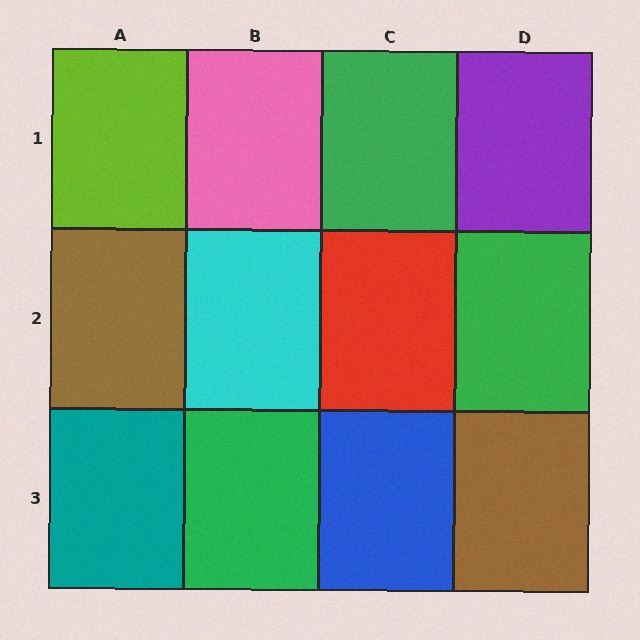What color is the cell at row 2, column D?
Green.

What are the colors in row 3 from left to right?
Teal, green, blue, brown.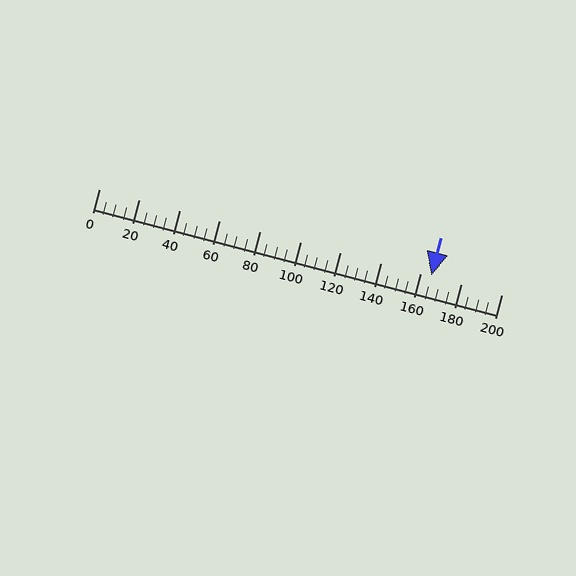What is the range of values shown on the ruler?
The ruler shows values from 0 to 200.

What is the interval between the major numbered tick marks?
The major tick marks are spaced 20 units apart.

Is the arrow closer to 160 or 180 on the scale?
The arrow is closer to 160.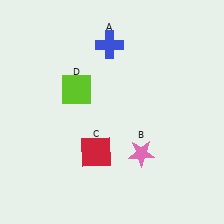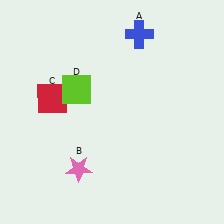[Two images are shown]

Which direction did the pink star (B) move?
The pink star (B) moved left.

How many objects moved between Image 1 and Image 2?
3 objects moved between the two images.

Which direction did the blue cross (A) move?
The blue cross (A) moved right.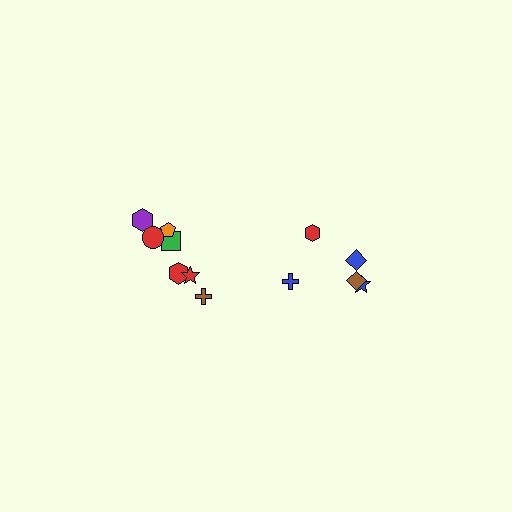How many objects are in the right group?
There are 5 objects.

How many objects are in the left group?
There are 7 objects.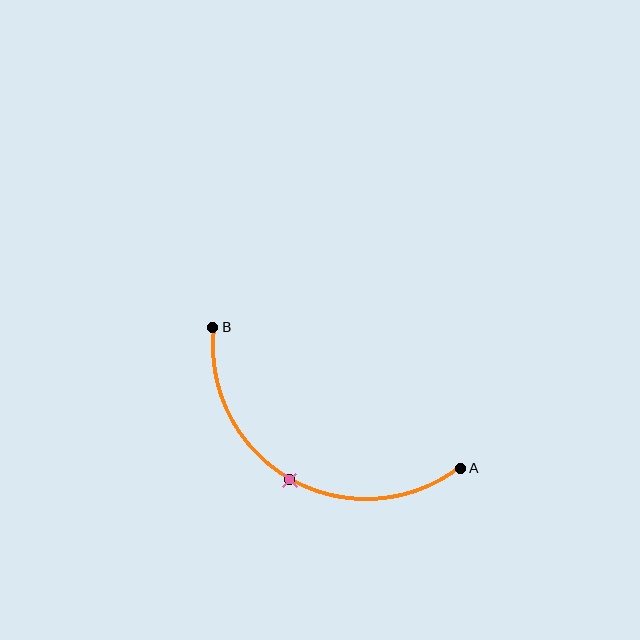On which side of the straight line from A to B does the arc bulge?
The arc bulges below the straight line connecting A and B.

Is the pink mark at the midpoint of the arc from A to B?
Yes. The pink mark lies on the arc at equal arc-length from both A and B — it is the arc midpoint.